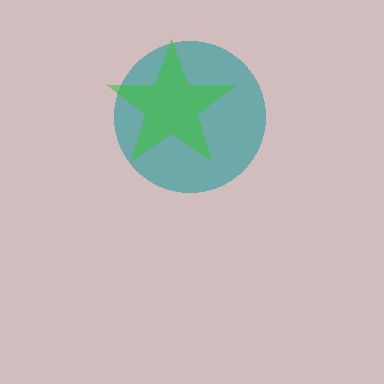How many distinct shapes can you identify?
There are 2 distinct shapes: a teal circle, a green star.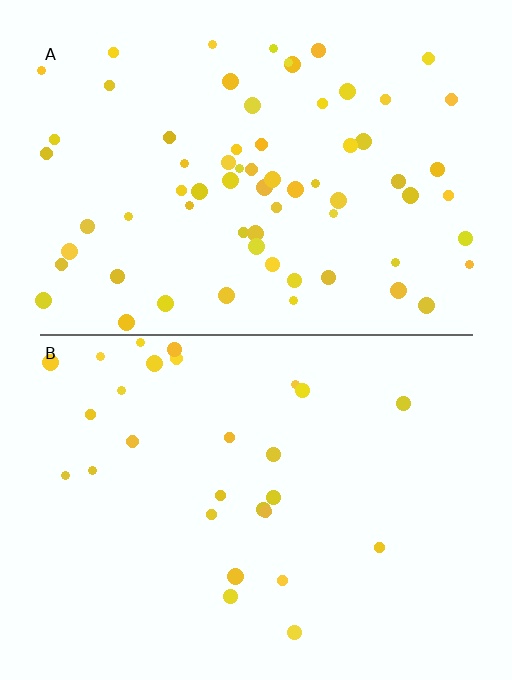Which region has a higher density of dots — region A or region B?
A (the top).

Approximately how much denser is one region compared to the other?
Approximately 2.5× — region A over region B.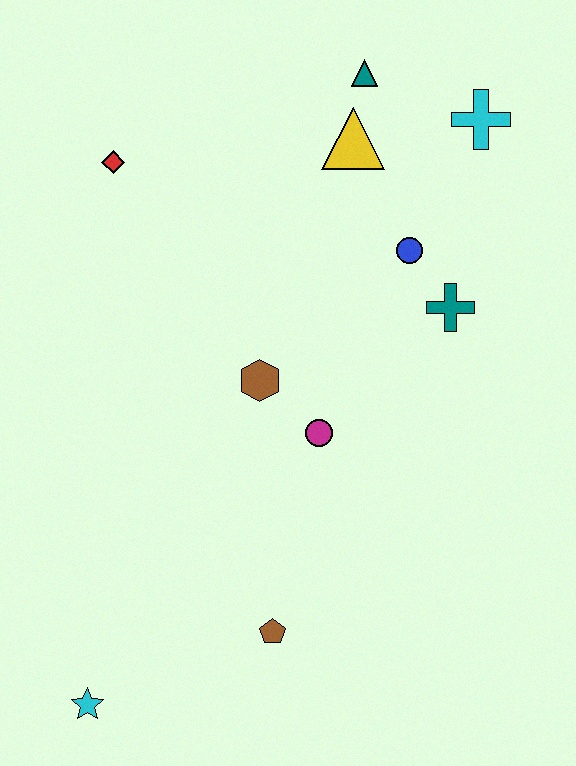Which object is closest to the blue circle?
The teal cross is closest to the blue circle.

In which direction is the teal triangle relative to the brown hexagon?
The teal triangle is above the brown hexagon.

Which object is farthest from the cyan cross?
The cyan star is farthest from the cyan cross.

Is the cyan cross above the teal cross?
Yes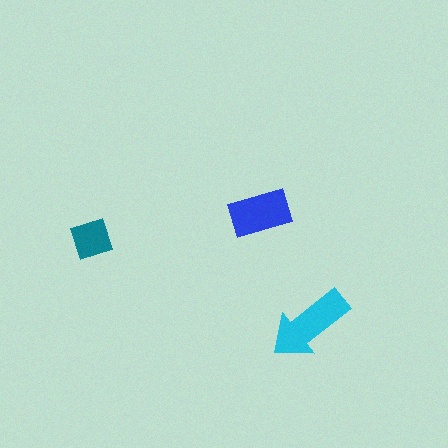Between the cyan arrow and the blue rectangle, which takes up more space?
The cyan arrow.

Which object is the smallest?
The teal diamond.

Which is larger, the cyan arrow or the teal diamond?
The cyan arrow.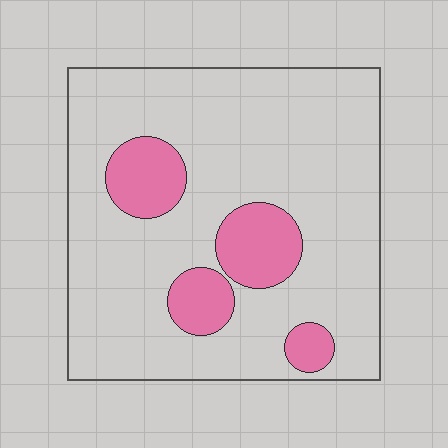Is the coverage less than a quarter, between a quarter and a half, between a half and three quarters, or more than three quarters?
Less than a quarter.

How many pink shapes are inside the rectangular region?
4.